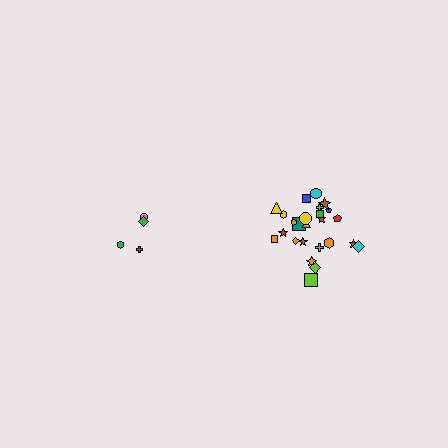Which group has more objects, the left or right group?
The right group.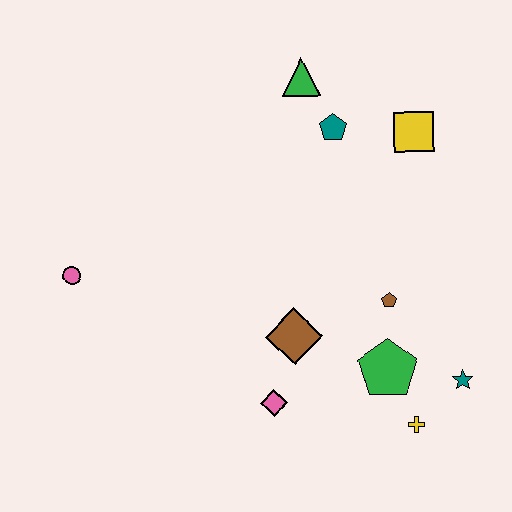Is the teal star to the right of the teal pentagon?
Yes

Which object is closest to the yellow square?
The teal pentagon is closest to the yellow square.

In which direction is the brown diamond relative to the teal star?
The brown diamond is to the left of the teal star.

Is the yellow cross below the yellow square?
Yes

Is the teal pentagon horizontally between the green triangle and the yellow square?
Yes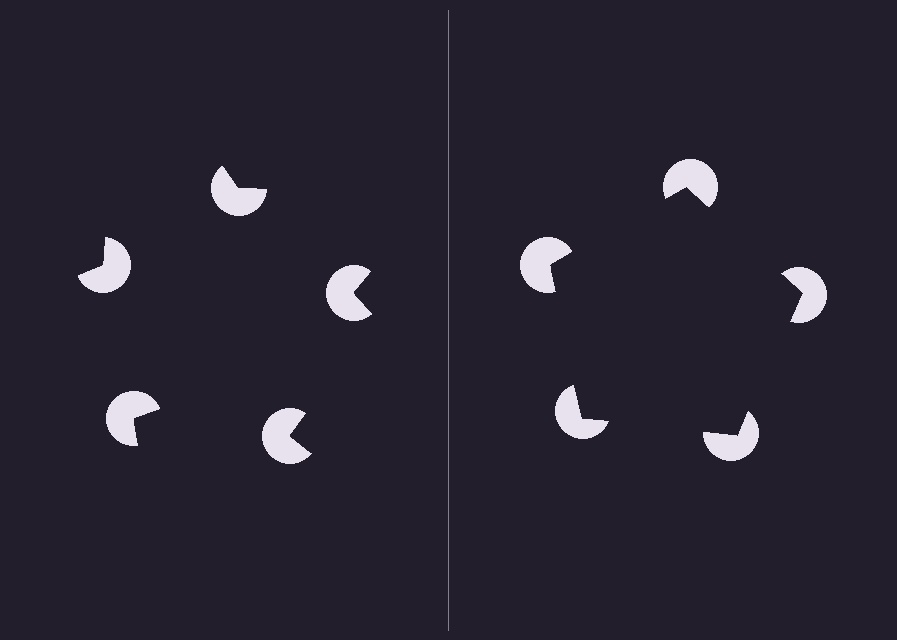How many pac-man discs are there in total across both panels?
10 — 5 on each side.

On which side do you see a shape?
An illusory pentagon appears on the right side. On the left side the wedge cuts are rotated, so no coherent shape forms.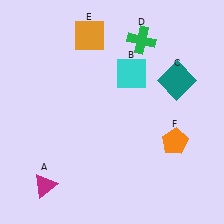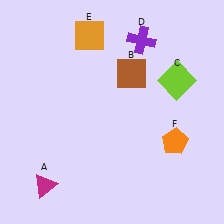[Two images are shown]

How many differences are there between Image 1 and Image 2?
There are 3 differences between the two images.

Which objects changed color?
B changed from cyan to brown. C changed from teal to lime. D changed from green to purple.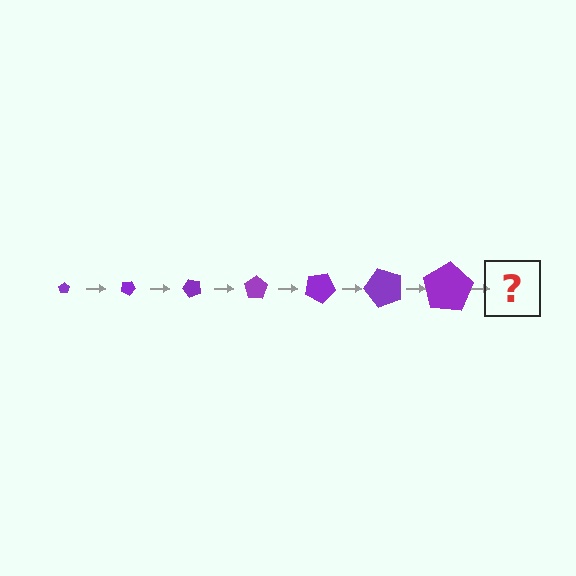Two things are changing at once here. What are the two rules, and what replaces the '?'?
The two rules are that the pentagon grows larger each step and it rotates 25 degrees each step. The '?' should be a pentagon, larger than the previous one and rotated 175 degrees from the start.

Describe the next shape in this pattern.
It should be a pentagon, larger than the previous one and rotated 175 degrees from the start.